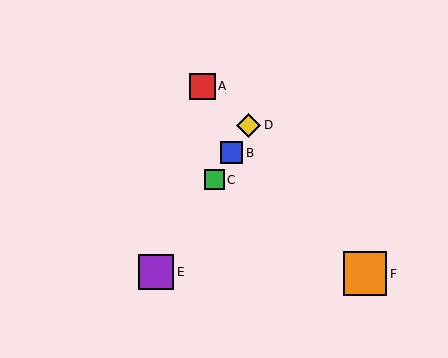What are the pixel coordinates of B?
Object B is at (232, 153).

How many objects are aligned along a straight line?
4 objects (B, C, D, E) are aligned along a straight line.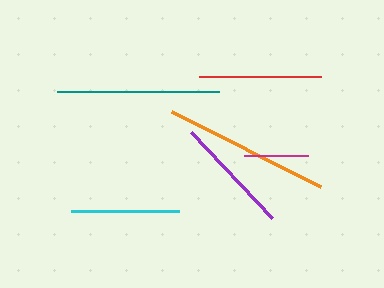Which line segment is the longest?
The orange line is the longest at approximately 167 pixels.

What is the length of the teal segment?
The teal segment is approximately 162 pixels long.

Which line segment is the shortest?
The magenta line is the shortest at approximately 64 pixels.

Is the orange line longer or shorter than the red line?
The orange line is longer than the red line.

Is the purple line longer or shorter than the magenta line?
The purple line is longer than the magenta line.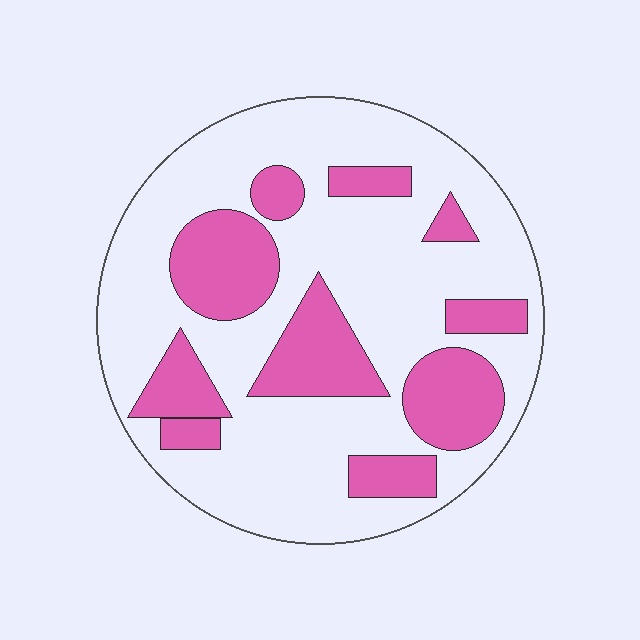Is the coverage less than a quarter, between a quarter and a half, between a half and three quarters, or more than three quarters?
Between a quarter and a half.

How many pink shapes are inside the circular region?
10.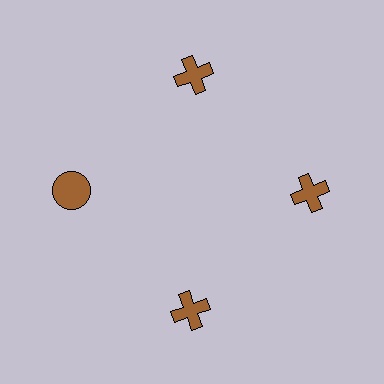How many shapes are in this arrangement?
There are 4 shapes arranged in a ring pattern.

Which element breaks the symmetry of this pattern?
The brown circle at roughly the 9 o'clock position breaks the symmetry. All other shapes are brown crosses.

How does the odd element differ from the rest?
It has a different shape: circle instead of cross.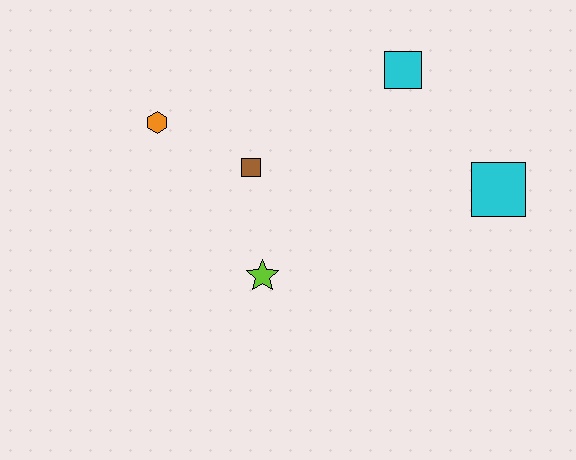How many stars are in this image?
There is 1 star.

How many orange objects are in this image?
There is 1 orange object.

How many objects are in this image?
There are 5 objects.